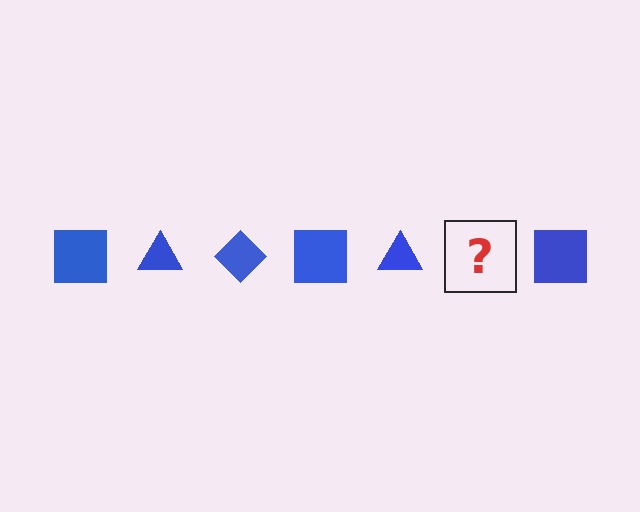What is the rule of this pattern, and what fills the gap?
The rule is that the pattern cycles through square, triangle, diamond shapes in blue. The gap should be filled with a blue diamond.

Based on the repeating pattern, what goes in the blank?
The blank should be a blue diamond.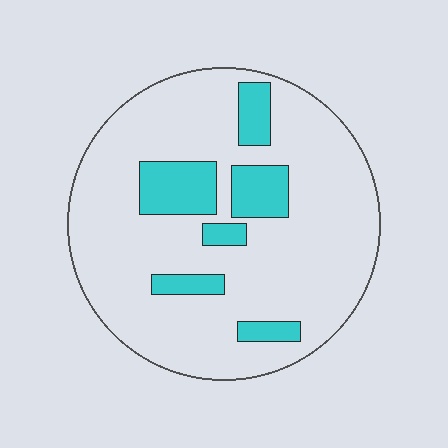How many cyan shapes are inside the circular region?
6.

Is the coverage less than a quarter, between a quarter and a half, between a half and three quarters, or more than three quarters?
Less than a quarter.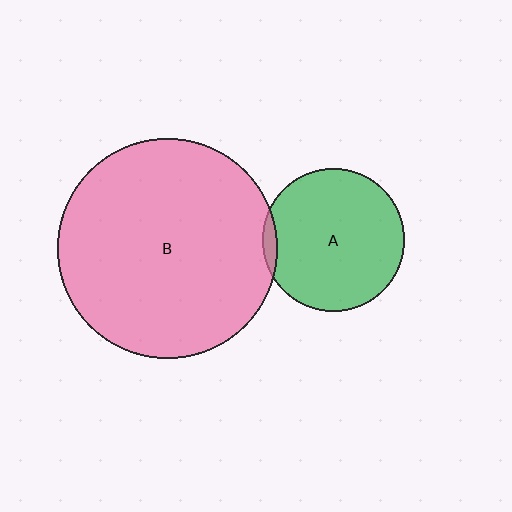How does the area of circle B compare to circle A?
Approximately 2.4 times.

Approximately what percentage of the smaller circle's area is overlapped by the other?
Approximately 5%.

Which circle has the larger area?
Circle B (pink).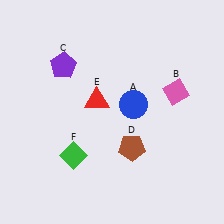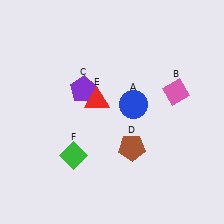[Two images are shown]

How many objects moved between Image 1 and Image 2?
1 object moved between the two images.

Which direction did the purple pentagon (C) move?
The purple pentagon (C) moved down.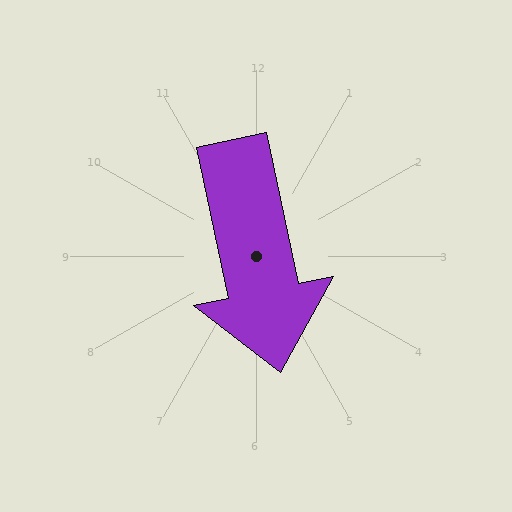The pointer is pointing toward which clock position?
Roughly 6 o'clock.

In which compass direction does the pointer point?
South.